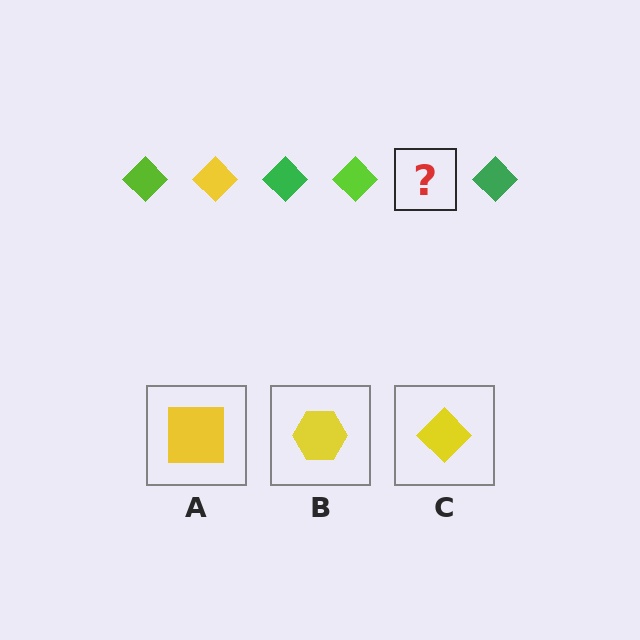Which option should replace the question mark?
Option C.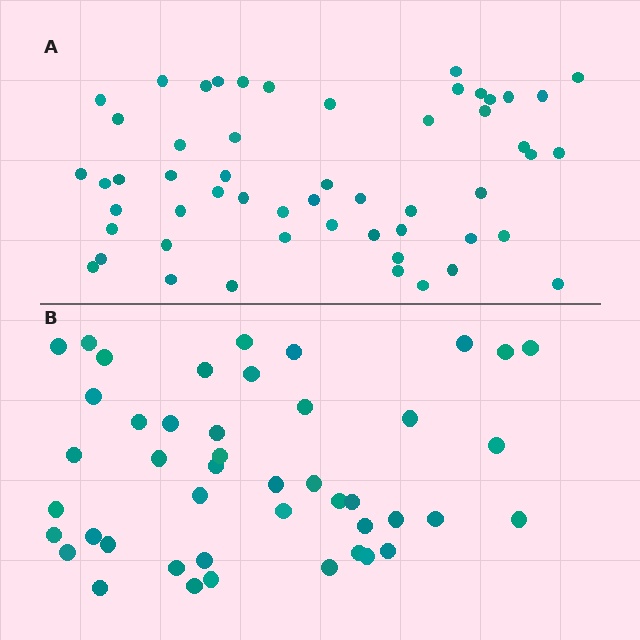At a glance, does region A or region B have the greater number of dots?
Region A (the top region) has more dots.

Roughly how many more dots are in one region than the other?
Region A has roughly 8 or so more dots than region B.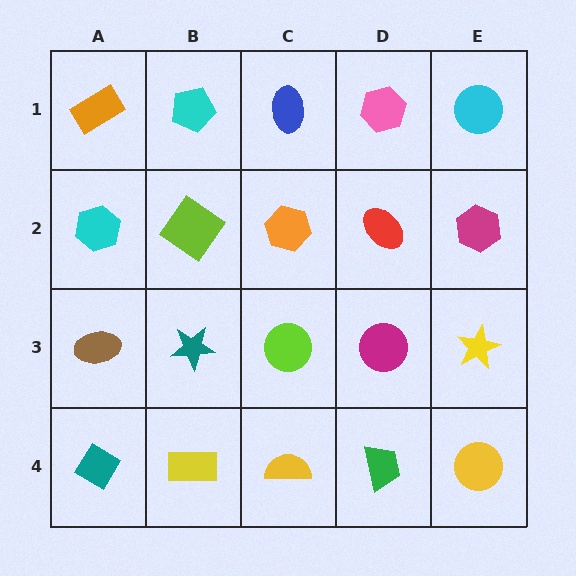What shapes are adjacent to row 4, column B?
A teal star (row 3, column B), a teal diamond (row 4, column A), a yellow semicircle (row 4, column C).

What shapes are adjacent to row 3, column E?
A magenta hexagon (row 2, column E), a yellow circle (row 4, column E), a magenta circle (row 3, column D).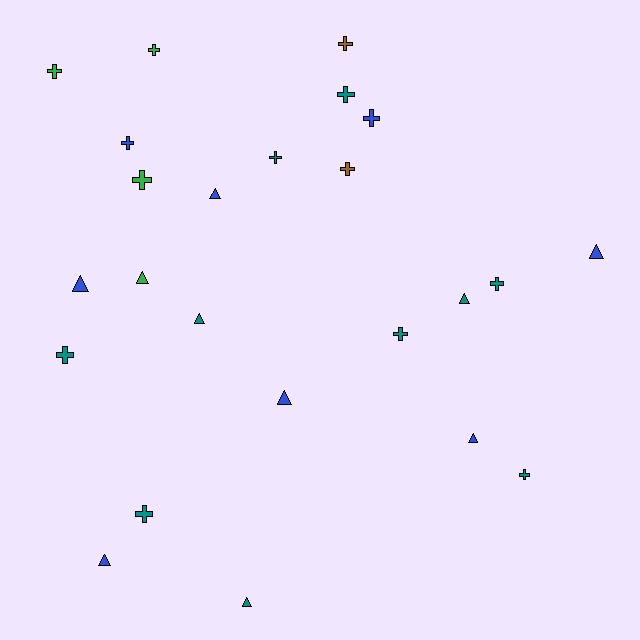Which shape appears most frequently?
Cross, with 14 objects.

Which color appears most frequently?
Teal, with 10 objects.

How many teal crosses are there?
There are 7 teal crosses.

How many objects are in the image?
There are 24 objects.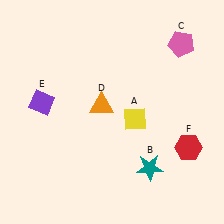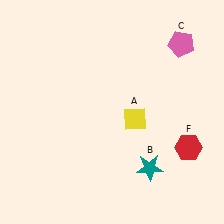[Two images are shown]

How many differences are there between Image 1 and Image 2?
There are 2 differences between the two images.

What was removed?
The orange triangle (D), the purple diamond (E) were removed in Image 2.